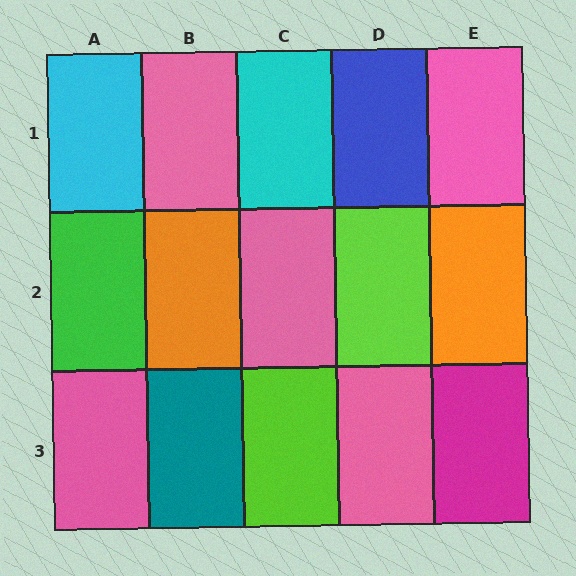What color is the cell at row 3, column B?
Teal.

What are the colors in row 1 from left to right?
Cyan, pink, cyan, blue, pink.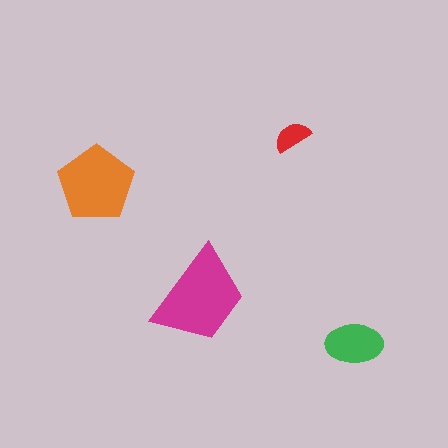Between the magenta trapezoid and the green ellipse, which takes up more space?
The magenta trapezoid.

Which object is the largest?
The magenta trapezoid.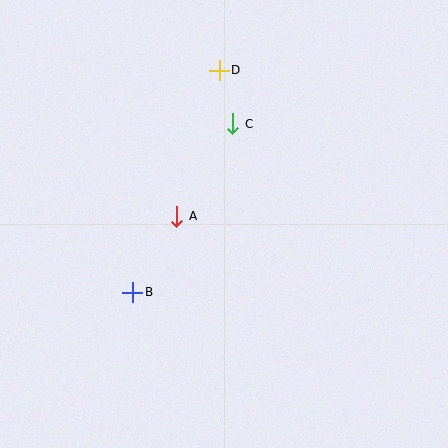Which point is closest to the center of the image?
Point A at (177, 216) is closest to the center.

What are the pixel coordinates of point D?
Point D is at (219, 70).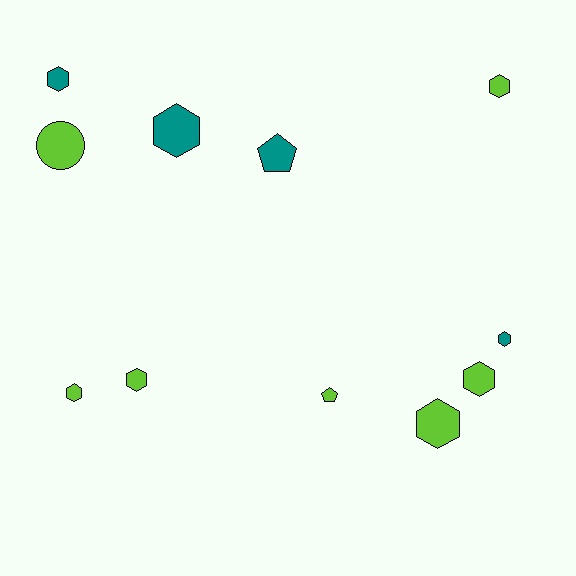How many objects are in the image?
There are 11 objects.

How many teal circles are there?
There are no teal circles.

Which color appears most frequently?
Lime, with 7 objects.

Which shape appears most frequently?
Hexagon, with 8 objects.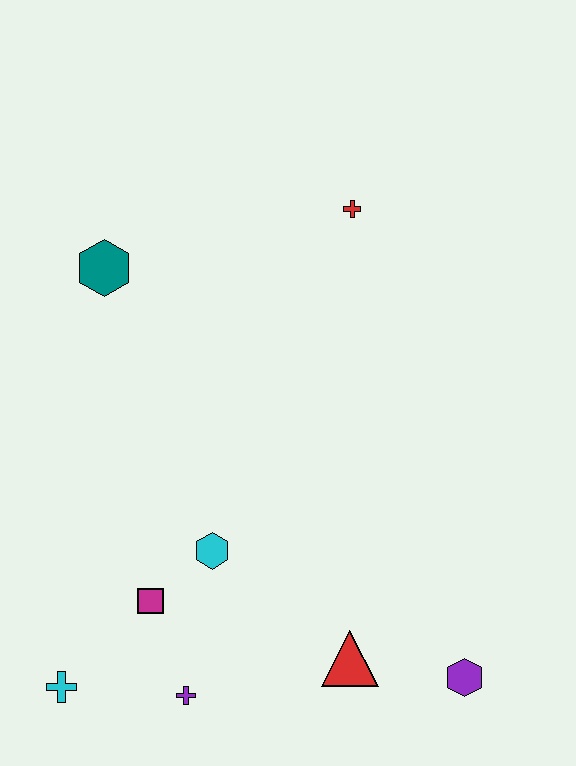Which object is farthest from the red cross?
The cyan cross is farthest from the red cross.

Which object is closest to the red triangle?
The purple hexagon is closest to the red triangle.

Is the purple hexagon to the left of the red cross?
No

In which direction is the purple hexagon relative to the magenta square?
The purple hexagon is to the right of the magenta square.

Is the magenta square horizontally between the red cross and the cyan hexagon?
No